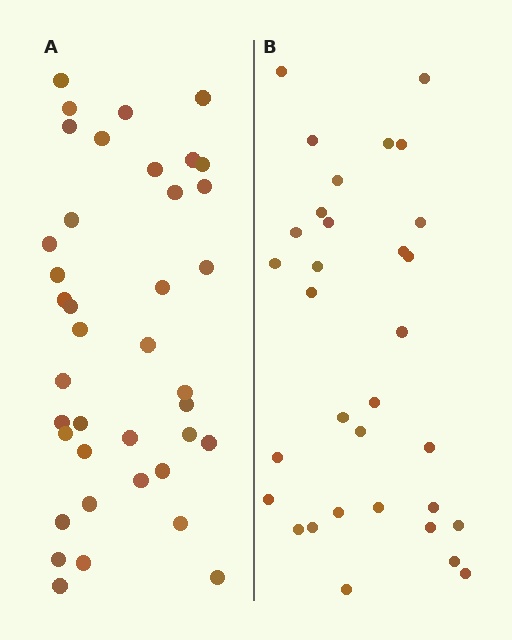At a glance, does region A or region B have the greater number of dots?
Region A (the left region) has more dots.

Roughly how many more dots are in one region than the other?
Region A has roughly 8 or so more dots than region B.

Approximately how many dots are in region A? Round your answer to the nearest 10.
About 40 dots. (The exact count is 39, which rounds to 40.)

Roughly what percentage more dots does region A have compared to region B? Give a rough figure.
About 20% more.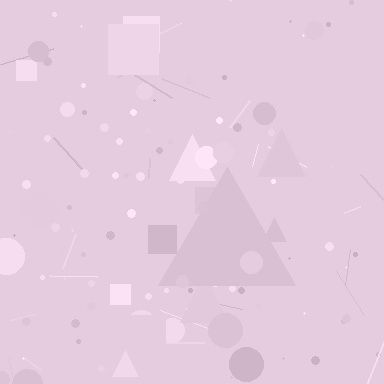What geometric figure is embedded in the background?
A triangle is embedded in the background.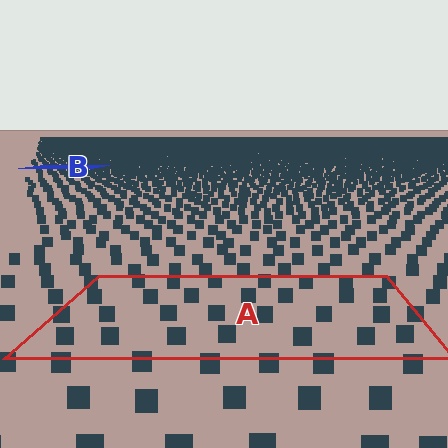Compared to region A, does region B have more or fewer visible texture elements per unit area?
Region B has more texture elements per unit area — they are packed more densely because it is farther away.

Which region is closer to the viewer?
Region A is closer. The texture elements there are larger and more spread out.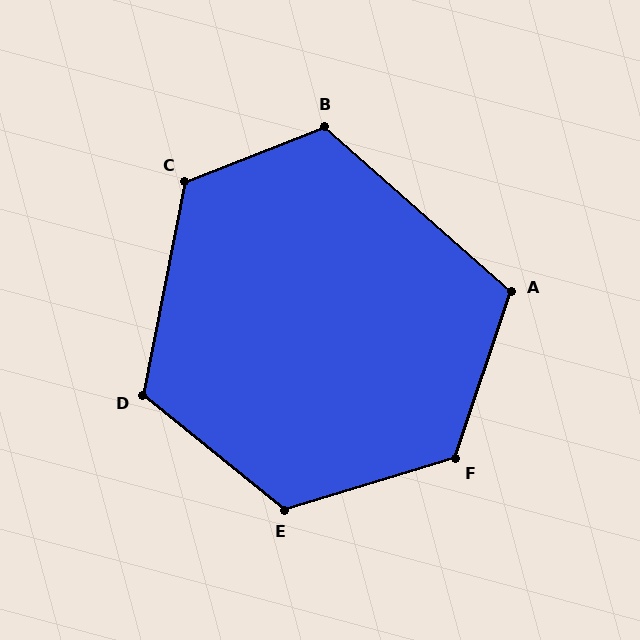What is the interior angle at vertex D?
Approximately 117 degrees (obtuse).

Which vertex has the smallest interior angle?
A, at approximately 113 degrees.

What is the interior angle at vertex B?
Approximately 117 degrees (obtuse).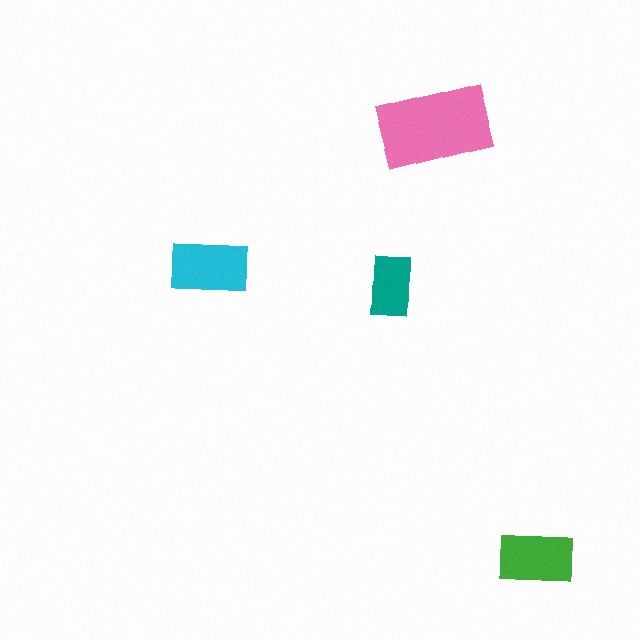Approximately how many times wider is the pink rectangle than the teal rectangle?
About 2 times wider.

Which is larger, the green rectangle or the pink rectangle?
The pink one.